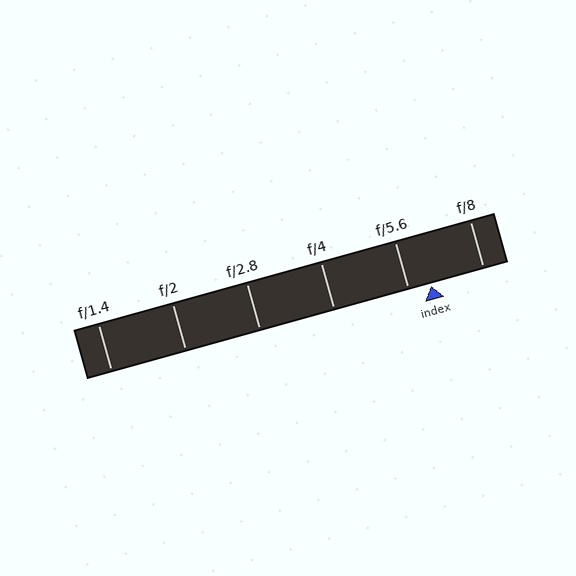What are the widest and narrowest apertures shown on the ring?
The widest aperture shown is f/1.4 and the narrowest is f/8.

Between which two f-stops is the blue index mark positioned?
The index mark is between f/5.6 and f/8.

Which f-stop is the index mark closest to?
The index mark is closest to f/5.6.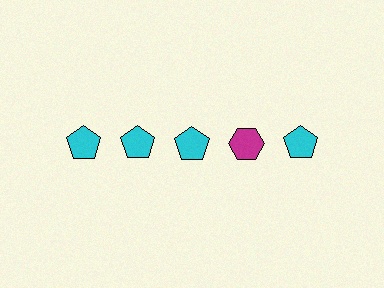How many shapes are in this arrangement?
There are 5 shapes arranged in a grid pattern.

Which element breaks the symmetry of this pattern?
The magenta hexagon in the top row, second from right column breaks the symmetry. All other shapes are cyan pentagons.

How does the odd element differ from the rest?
It differs in both color (magenta instead of cyan) and shape (hexagon instead of pentagon).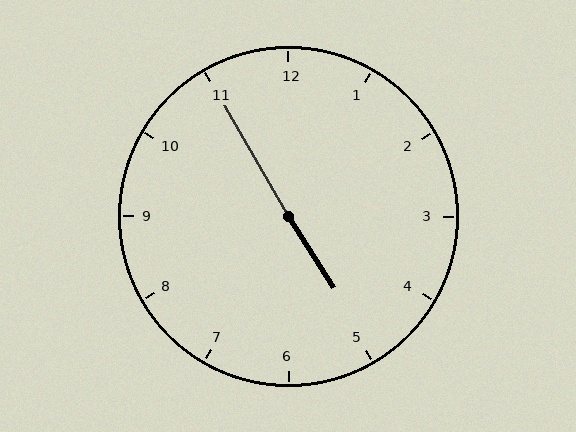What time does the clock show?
4:55.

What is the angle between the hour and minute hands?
Approximately 178 degrees.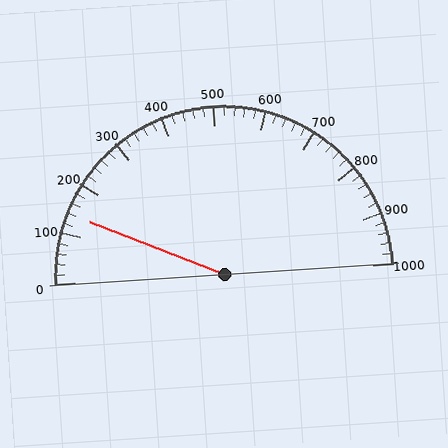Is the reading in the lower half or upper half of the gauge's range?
The reading is in the lower half of the range (0 to 1000).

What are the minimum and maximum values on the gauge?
The gauge ranges from 0 to 1000.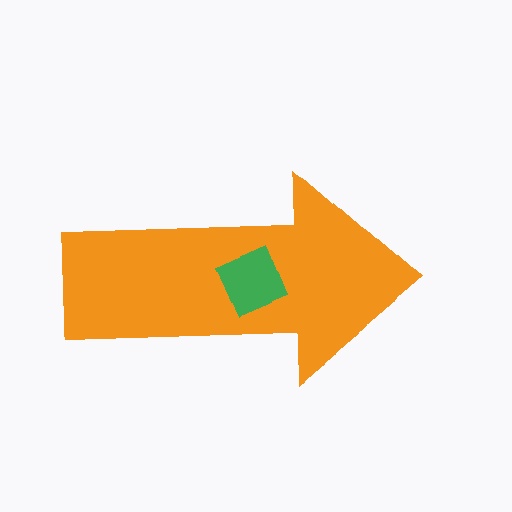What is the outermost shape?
The orange arrow.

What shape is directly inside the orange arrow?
The green square.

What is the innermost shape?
The green square.